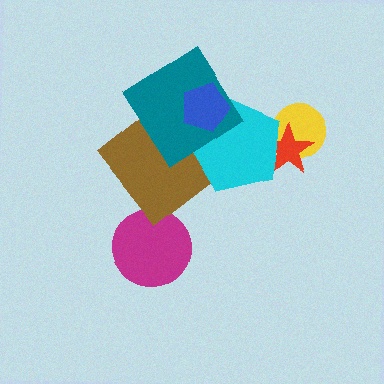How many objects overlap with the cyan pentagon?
5 objects overlap with the cyan pentagon.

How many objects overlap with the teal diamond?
3 objects overlap with the teal diamond.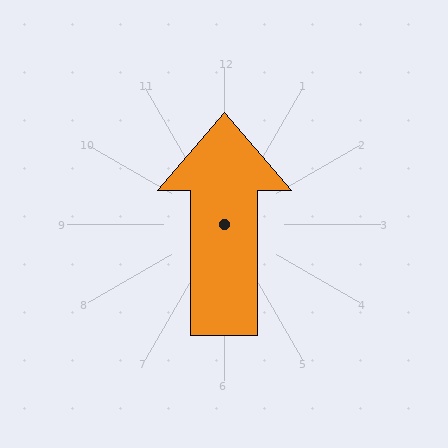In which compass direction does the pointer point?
North.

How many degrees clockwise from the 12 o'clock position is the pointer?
Approximately 0 degrees.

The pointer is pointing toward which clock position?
Roughly 12 o'clock.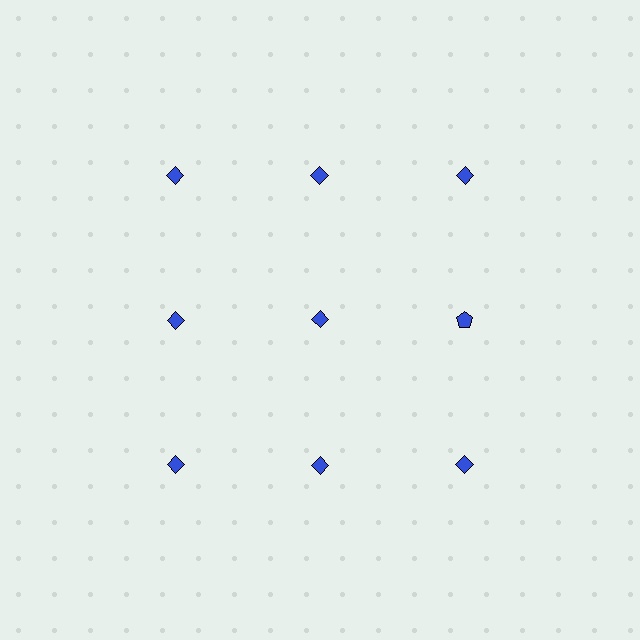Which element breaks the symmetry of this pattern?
The blue pentagon in the second row, center column breaks the symmetry. All other shapes are blue diamonds.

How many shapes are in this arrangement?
There are 9 shapes arranged in a grid pattern.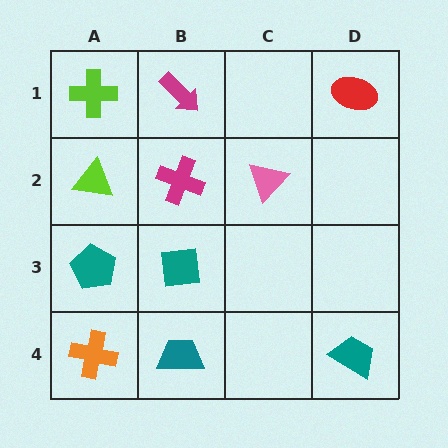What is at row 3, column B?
A teal square.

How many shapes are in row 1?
3 shapes.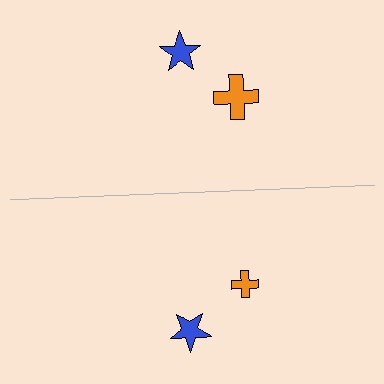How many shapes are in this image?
There are 4 shapes in this image.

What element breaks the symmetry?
The orange cross on the bottom side has a different size than its mirror counterpart.